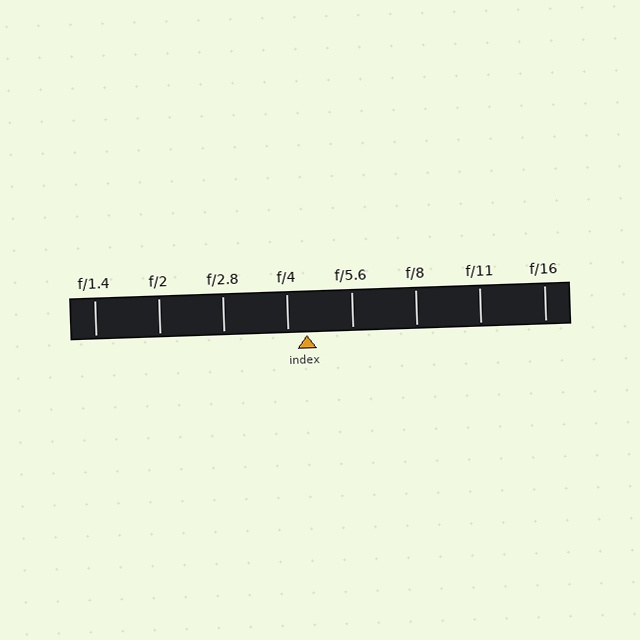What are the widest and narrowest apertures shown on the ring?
The widest aperture shown is f/1.4 and the narrowest is f/16.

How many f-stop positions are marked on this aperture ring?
There are 8 f-stop positions marked.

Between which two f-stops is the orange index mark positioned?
The index mark is between f/4 and f/5.6.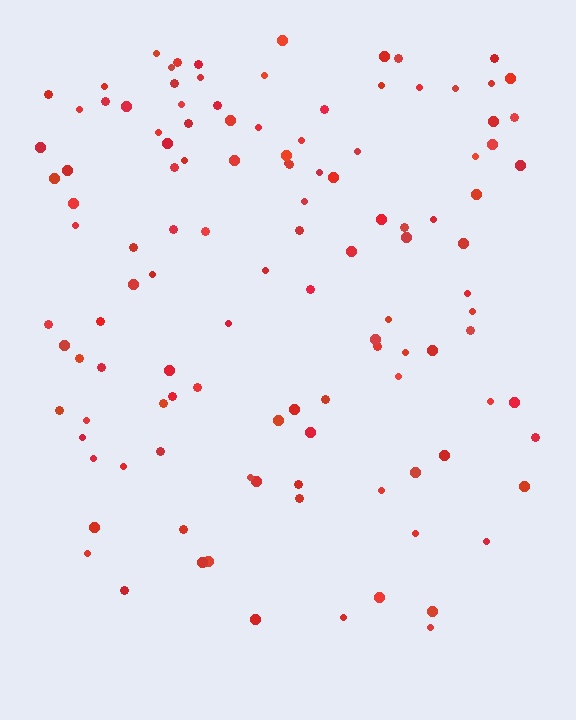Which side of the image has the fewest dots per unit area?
The bottom.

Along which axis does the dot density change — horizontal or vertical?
Vertical.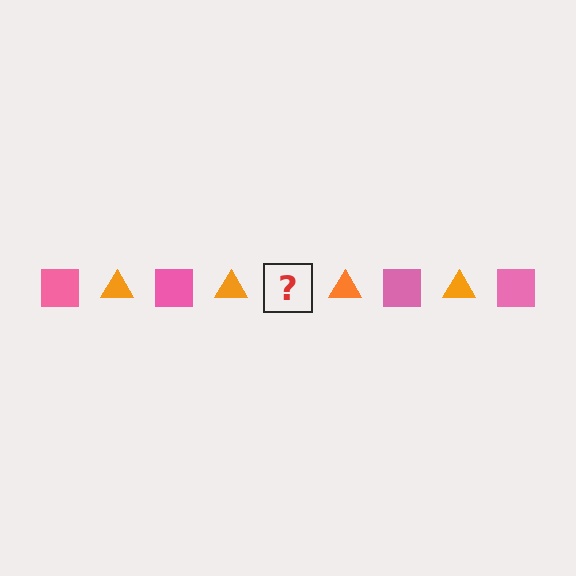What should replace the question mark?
The question mark should be replaced with a pink square.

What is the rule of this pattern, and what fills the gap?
The rule is that the pattern alternates between pink square and orange triangle. The gap should be filled with a pink square.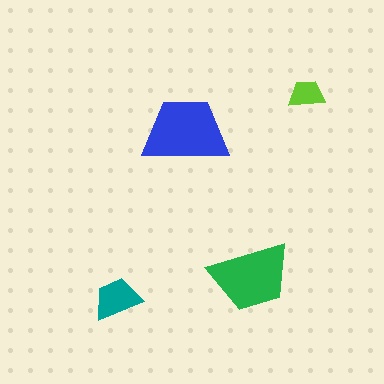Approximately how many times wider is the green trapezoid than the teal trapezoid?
About 1.5 times wider.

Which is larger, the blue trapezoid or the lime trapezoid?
The blue one.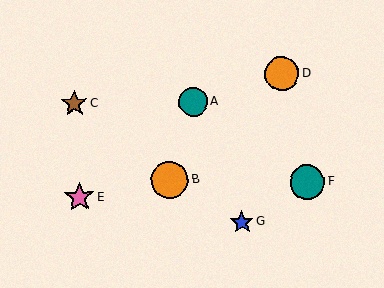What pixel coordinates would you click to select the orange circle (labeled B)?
Click at (170, 180) to select the orange circle B.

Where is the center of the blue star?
The center of the blue star is at (242, 222).